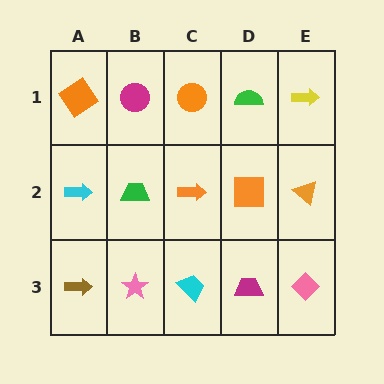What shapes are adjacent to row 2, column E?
A yellow arrow (row 1, column E), a pink diamond (row 3, column E), an orange square (row 2, column D).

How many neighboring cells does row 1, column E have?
2.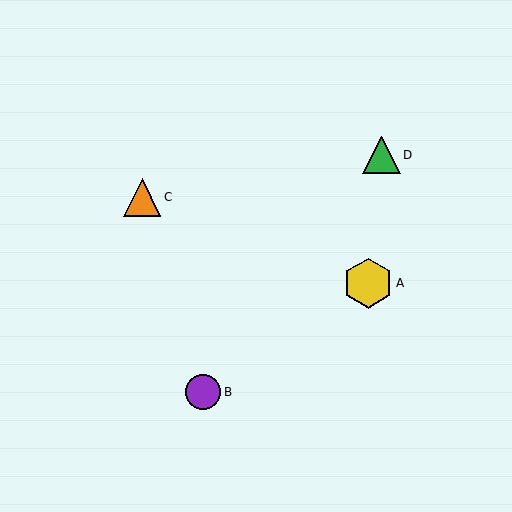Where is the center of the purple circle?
The center of the purple circle is at (203, 392).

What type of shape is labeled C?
Shape C is an orange triangle.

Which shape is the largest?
The yellow hexagon (labeled A) is the largest.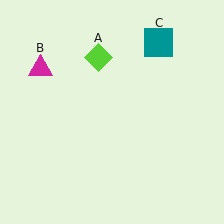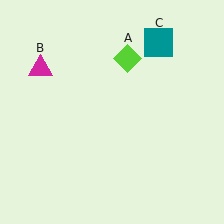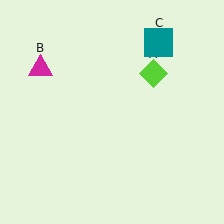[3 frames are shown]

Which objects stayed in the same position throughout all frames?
Magenta triangle (object B) and teal square (object C) remained stationary.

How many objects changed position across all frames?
1 object changed position: lime diamond (object A).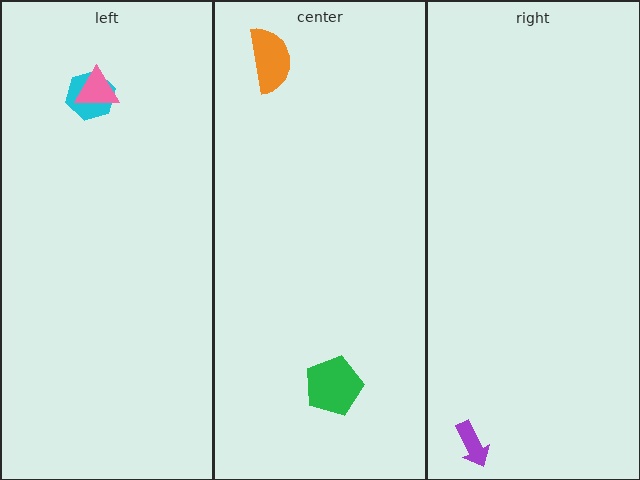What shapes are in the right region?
The purple arrow.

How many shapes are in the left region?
2.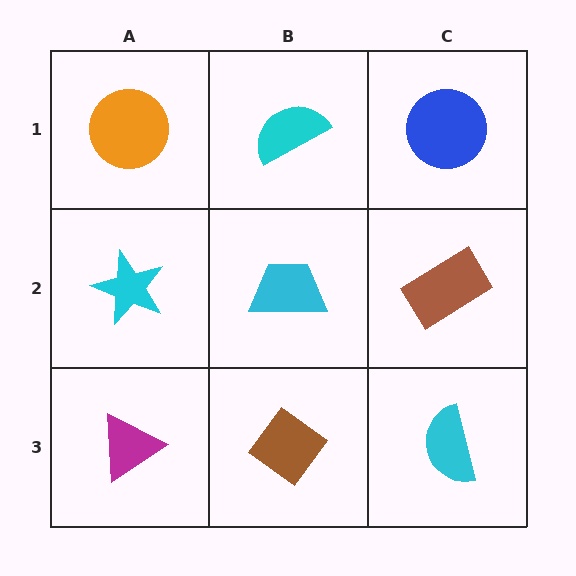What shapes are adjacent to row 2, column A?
An orange circle (row 1, column A), a magenta triangle (row 3, column A), a cyan trapezoid (row 2, column B).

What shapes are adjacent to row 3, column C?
A brown rectangle (row 2, column C), a brown diamond (row 3, column B).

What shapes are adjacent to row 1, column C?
A brown rectangle (row 2, column C), a cyan semicircle (row 1, column B).